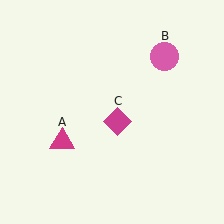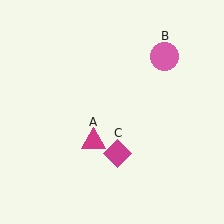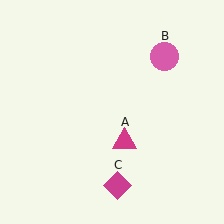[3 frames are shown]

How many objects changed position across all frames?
2 objects changed position: magenta triangle (object A), magenta diamond (object C).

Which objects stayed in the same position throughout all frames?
Pink circle (object B) remained stationary.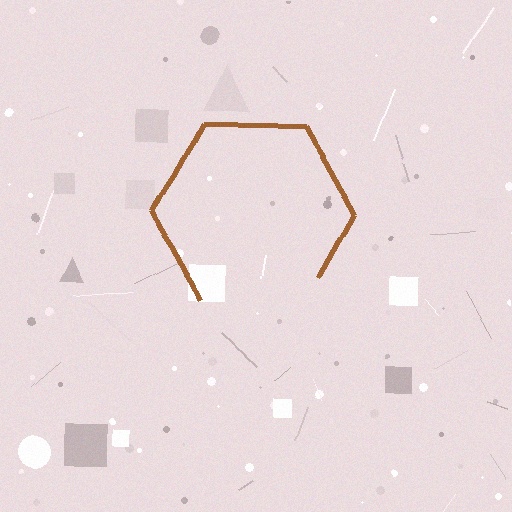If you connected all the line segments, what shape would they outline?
They would outline a hexagon.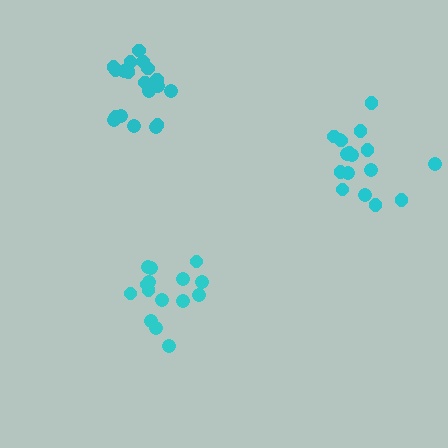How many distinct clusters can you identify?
There are 3 distinct clusters.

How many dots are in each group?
Group 1: 15 dots, Group 2: 17 dots, Group 3: 19 dots (51 total).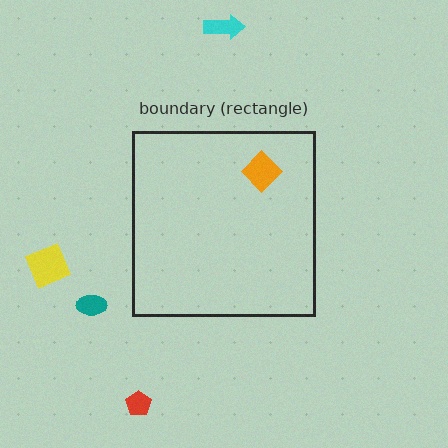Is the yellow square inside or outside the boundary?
Outside.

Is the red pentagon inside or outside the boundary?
Outside.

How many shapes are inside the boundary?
1 inside, 4 outside.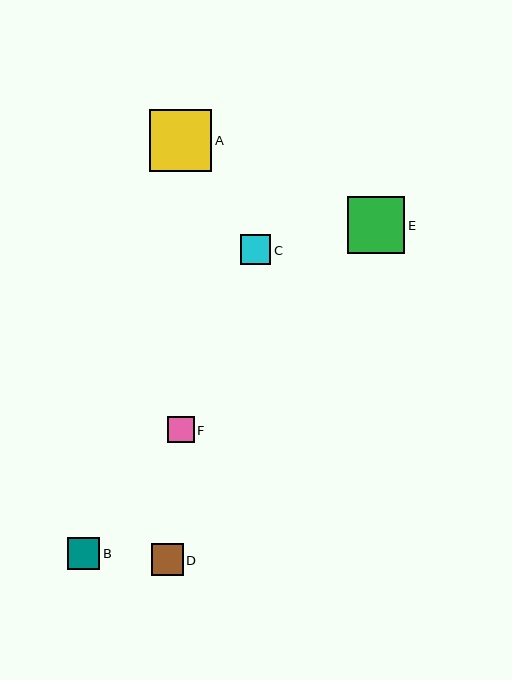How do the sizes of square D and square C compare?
Square D and square C are approximately the same size.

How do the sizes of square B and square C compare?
Square B and square C are approximately the same size.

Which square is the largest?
Square A is the largest with a size of approximately 62 pixels.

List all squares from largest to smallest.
From largest to smallest: A, E, B, D, C, F.